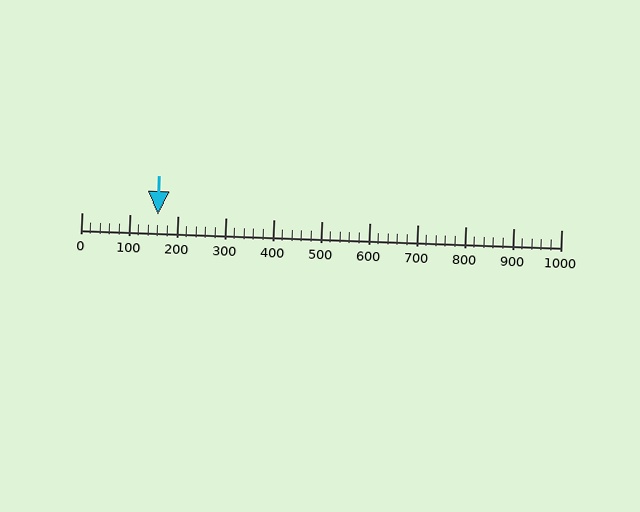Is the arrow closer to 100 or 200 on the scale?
The arrow is closer to 200.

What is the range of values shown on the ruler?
The ruler shows values from 0 to 1000.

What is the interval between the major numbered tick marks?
The major tick marks are spaced 100 units apart.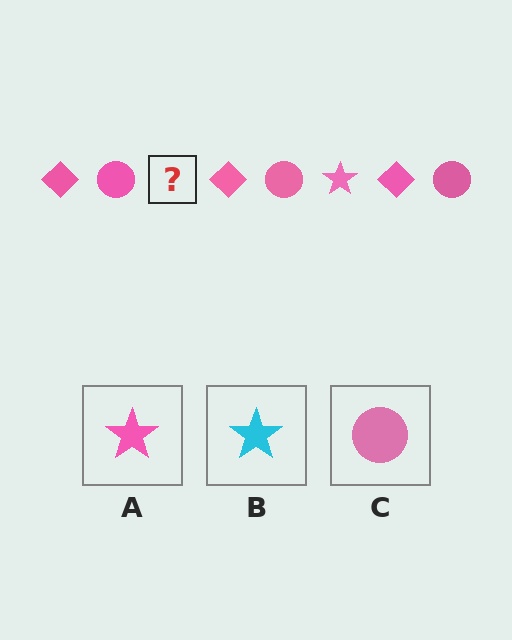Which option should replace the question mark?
Option A.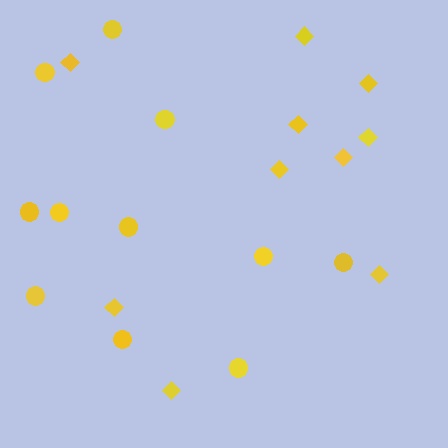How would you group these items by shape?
There are 2 groups: one group of circles (11) and one group of diamonds (10).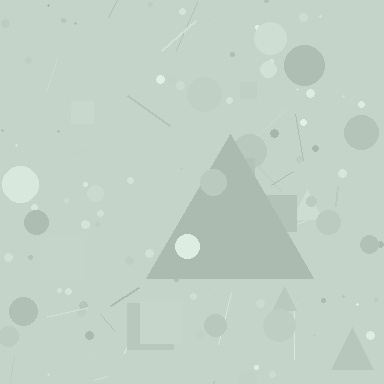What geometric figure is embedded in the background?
A triangle is embedded in the background.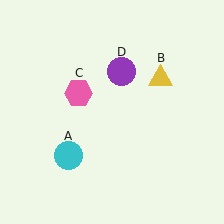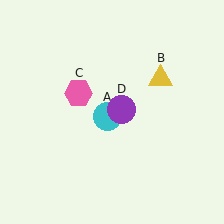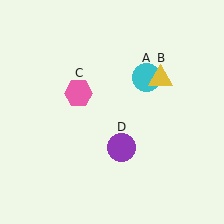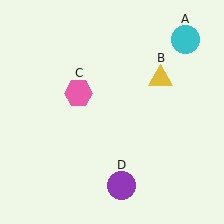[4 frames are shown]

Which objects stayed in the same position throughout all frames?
Yellow triangle (object B) and pink hexagon (object C) remained stationary.